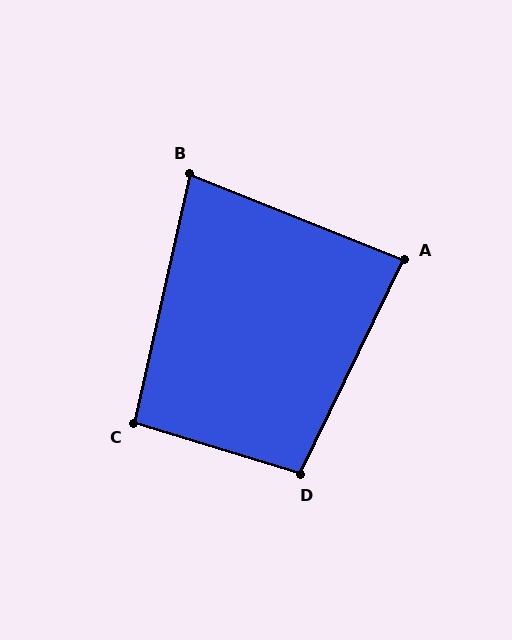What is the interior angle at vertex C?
Approximately 94 degrees (approximately right).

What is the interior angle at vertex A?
Approximately 86 degrees (approximately right).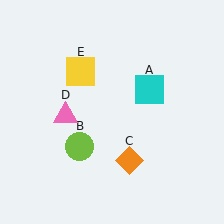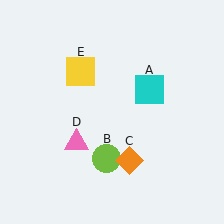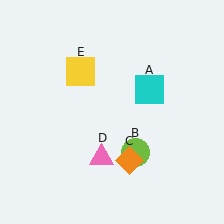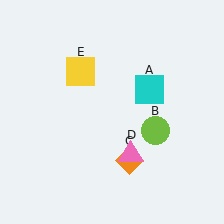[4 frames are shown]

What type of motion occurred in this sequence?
The lime circle (object B), pink triangle (object D) rotated counterclockwise around the center of the scene.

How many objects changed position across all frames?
2 objects changed position: lime circle (object B), pink triangle (object D).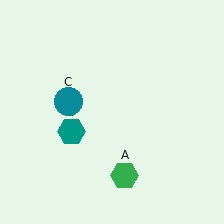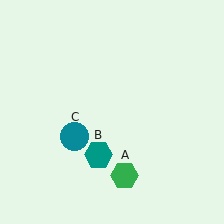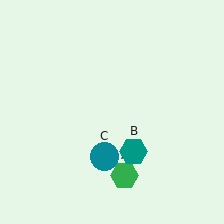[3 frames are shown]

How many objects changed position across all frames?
2 objects changed position: teal hexagon (object B), teal circle (object C).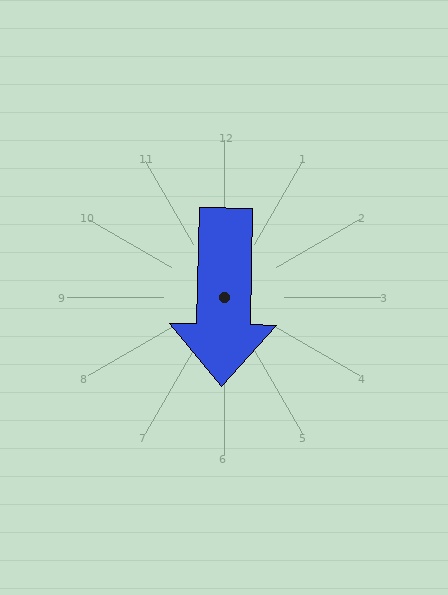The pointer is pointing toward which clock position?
Roughly 6 o'clock.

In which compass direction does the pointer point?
South.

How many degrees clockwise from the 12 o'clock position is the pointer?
Approximately 181 degrees.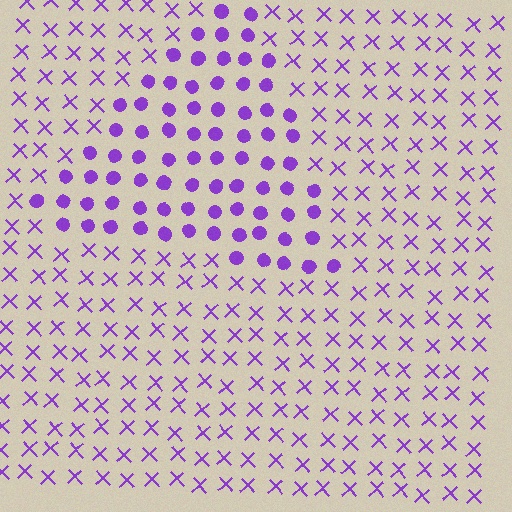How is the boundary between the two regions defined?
The boundary is defined by a change in element shape: circles inside vs. X marks outside. All elements share the same color and spacing.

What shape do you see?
I see a triangle.